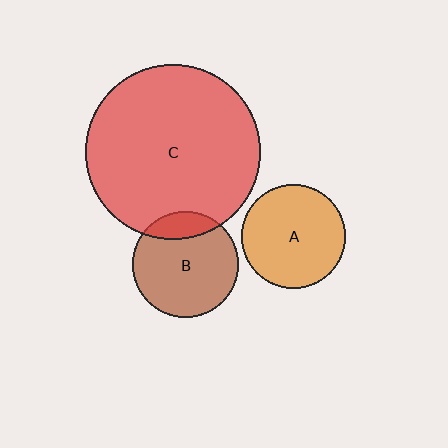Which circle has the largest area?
Circle C (red).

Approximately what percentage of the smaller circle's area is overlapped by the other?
Approximately 15%.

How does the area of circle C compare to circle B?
Approximately 2.7 times.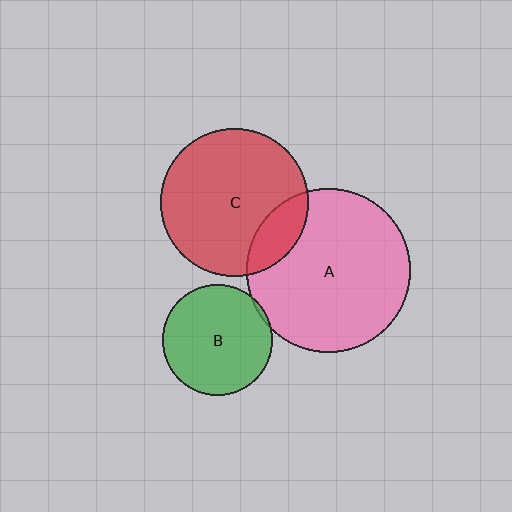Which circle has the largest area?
Circle A (pink).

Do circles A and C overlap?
Yes.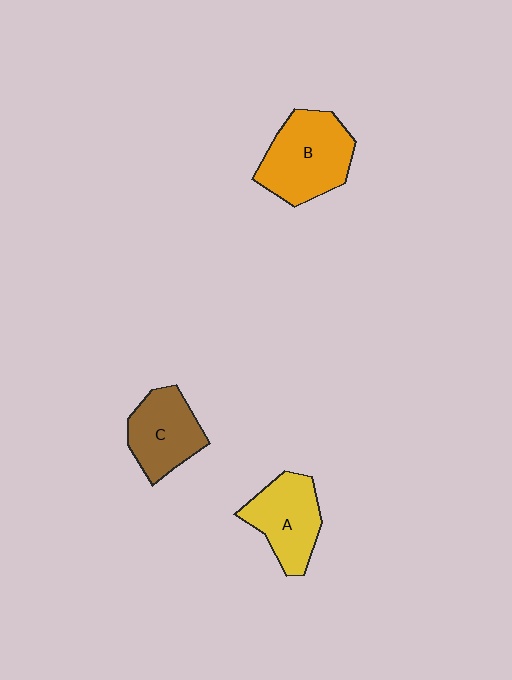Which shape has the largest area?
Shape B (orange).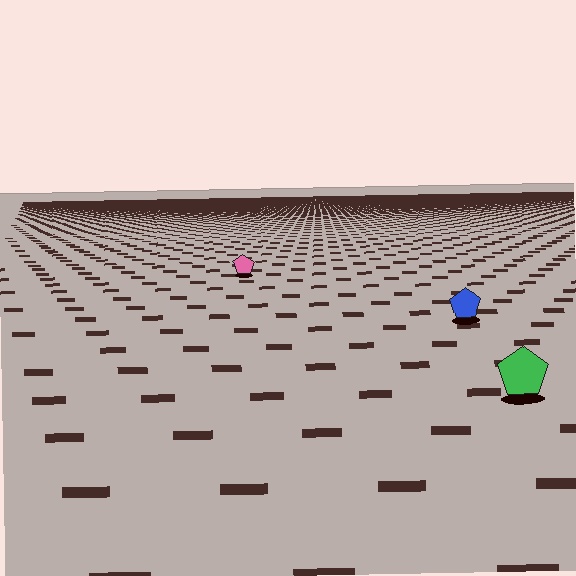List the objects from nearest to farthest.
From nearest to farthest: the green pentagon, the blue pentagon, the pink pentagon.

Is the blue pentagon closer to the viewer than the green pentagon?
No. The green pentagon is closer — you can tell from the texture gradient: the ground texture is coarser near it.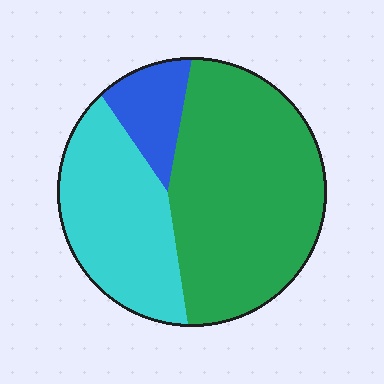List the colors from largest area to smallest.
From largest to smallest: green, cyan, blue.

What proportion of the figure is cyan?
Cyan takes up between a sixth and a third of the figure.